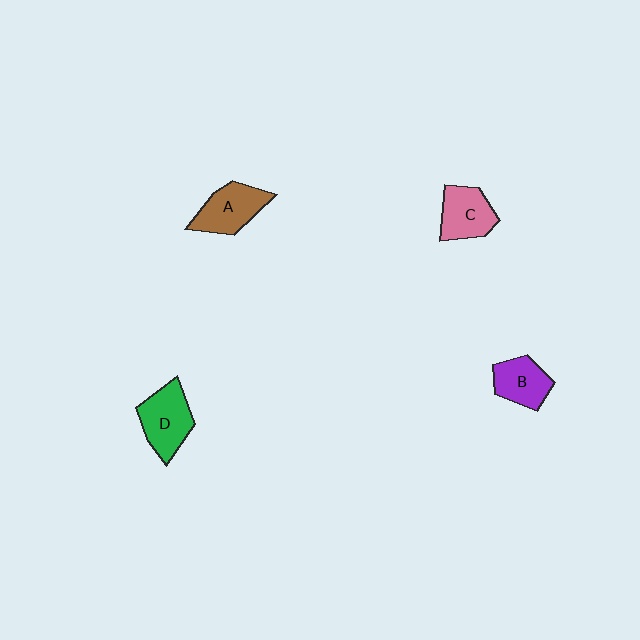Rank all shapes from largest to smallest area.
From largest to smallest: D (green), A (brown), C (pink), B (purple).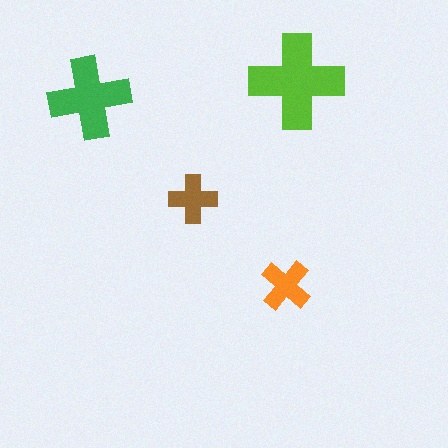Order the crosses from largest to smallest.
the lime one, the green one, the orange one, the brown one.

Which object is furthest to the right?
The lime cross is rightmost.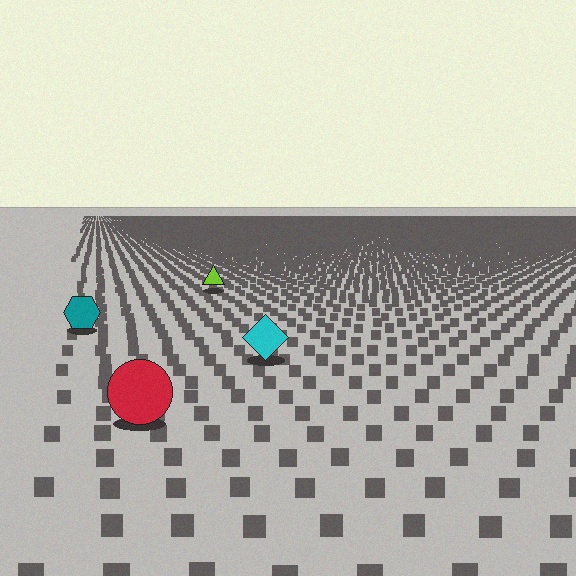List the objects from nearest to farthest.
From nearest to farthest: the red circle, the cyan diamond, the teal hexagon, the lime triangle.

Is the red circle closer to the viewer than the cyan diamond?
Yes. The red circle is closer — you can tell from the texture gradient: the ground texture is coarser near it.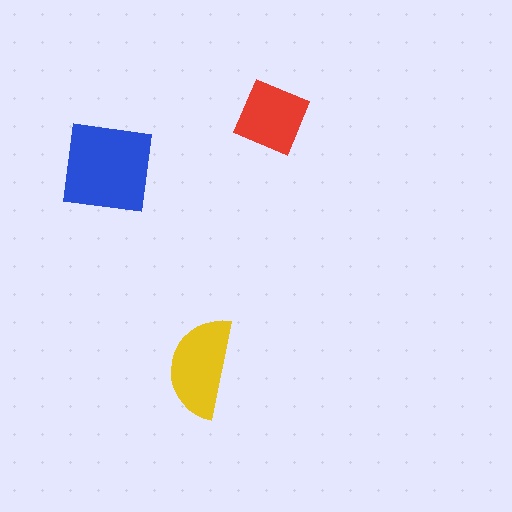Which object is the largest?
The blue square.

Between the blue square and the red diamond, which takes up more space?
The blue square.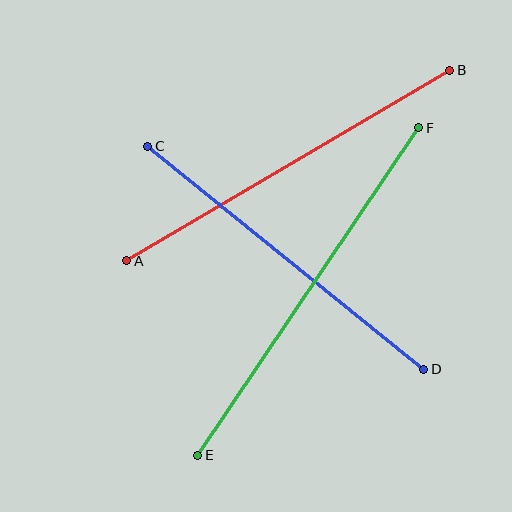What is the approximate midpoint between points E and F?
The midpoint is at approximately (308, 292) pixels.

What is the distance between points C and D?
The distance is approximately 355 pixels.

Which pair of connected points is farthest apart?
Points E and F are farthest apart.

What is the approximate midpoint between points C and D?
The midpoint is at approximately (286, 258) pixels.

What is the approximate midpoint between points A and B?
The midpoint is at approximately (288, 166) pixels.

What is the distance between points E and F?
The distance is approximately 395 pixels.